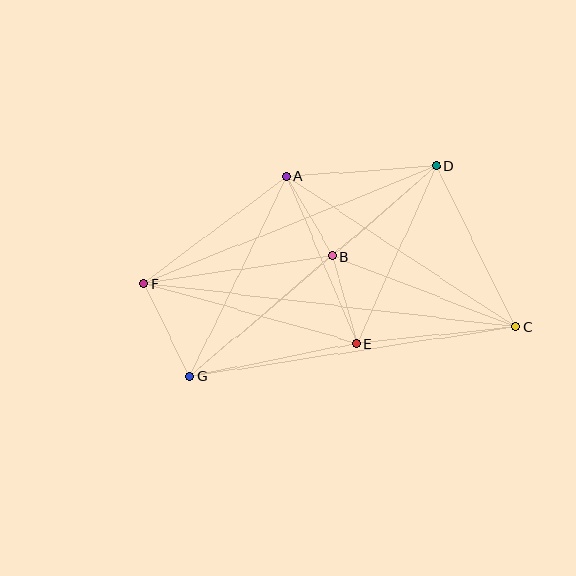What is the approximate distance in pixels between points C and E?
The distance between C and E is approximately 160 pixels.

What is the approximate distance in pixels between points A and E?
The distance between A and E is approximately 181 pixels.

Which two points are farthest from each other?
Points C and F are farthest from each other.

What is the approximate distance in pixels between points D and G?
The distance between D and G is approximately 324 pixels.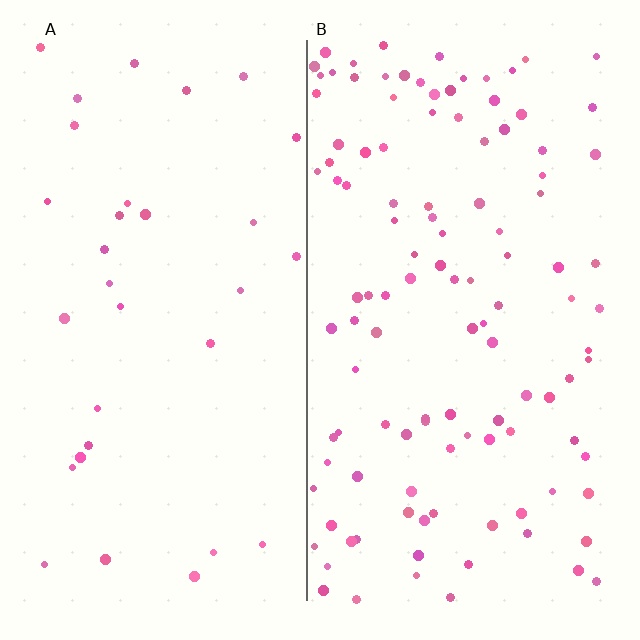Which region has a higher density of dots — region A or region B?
B (the right).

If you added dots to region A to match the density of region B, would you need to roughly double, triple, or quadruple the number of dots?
Approximately quadruple.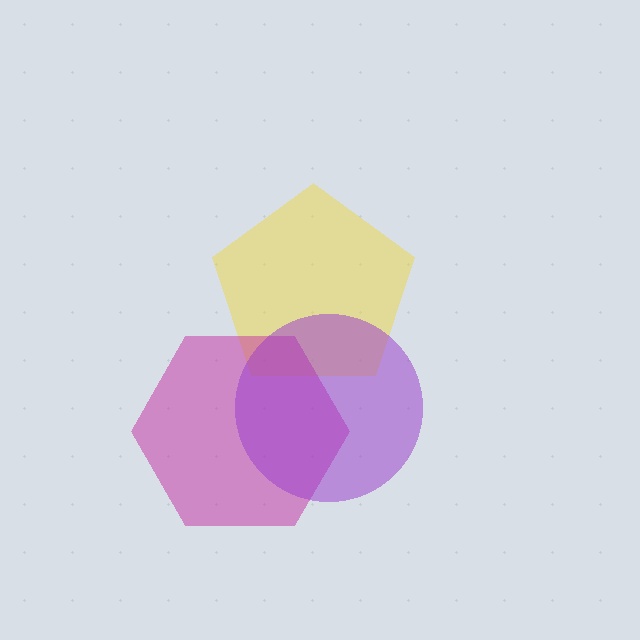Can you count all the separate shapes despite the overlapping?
Yes, there are 3 separate shapes.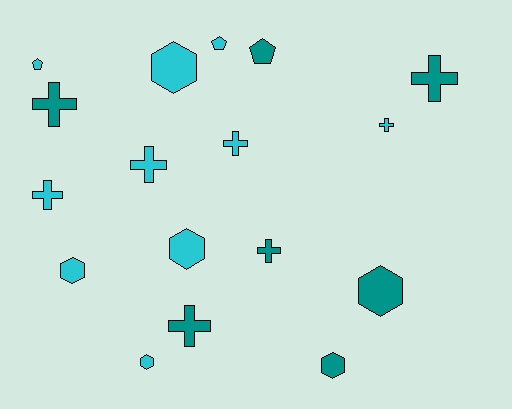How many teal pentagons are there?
There is 1 teal pentagon.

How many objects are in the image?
There are 17 objects.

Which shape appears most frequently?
Cross, with 8 objects.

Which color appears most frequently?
Cyan, with 10 objects.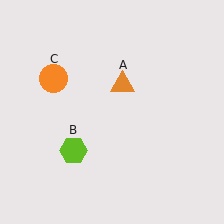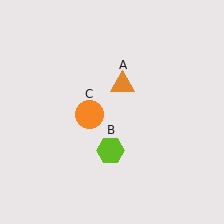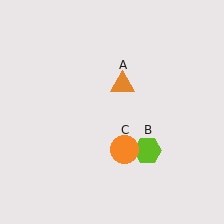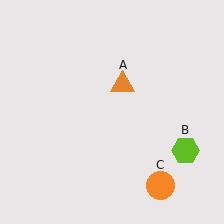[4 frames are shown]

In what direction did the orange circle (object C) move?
The orange circle (object C) moved down and to the right.